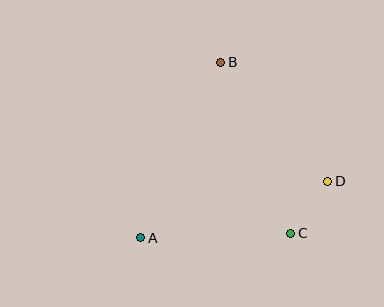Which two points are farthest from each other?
Points A and D are farthest from each other.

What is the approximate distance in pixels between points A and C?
The distance between A and C is approximately 150 pixels.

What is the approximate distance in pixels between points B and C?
The distance between B and C is approximately 185 pixels.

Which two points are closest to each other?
Points C and D are closest to each other.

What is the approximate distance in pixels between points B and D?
The distance between B and D is approximately 160 pixels.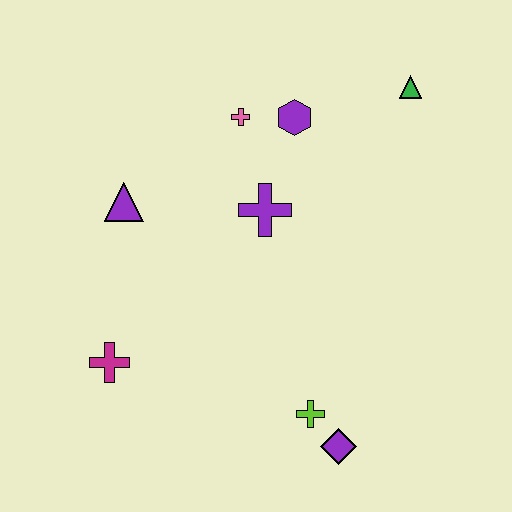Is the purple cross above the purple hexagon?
No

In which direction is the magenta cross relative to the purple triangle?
The magenta cross is below the purple triangle.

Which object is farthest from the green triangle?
The magenta cross is farthest from the green triangle.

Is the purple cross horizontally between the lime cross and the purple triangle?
Yes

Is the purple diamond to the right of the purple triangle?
Yes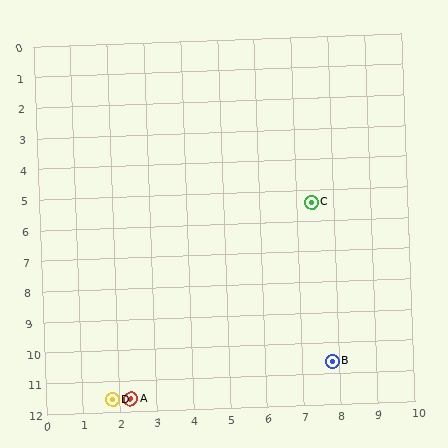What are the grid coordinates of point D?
Point D is at approximately (1.8, 11.6).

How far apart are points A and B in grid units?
Points A and B are about 5.6 grid units apart.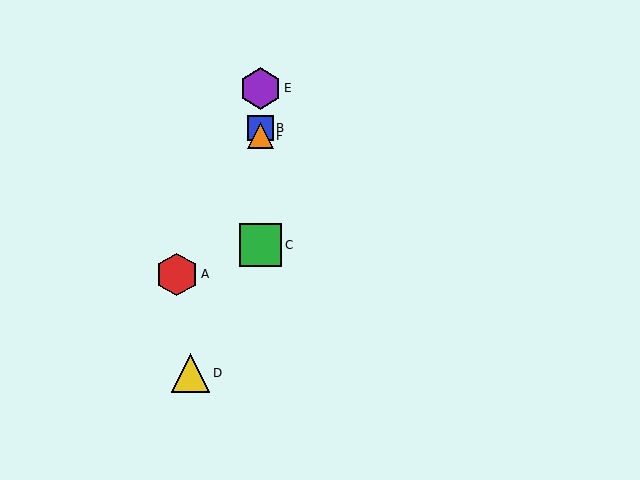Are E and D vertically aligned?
No, E is at x≈261 and D is at x≈190.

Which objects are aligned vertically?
Objects B, C, E, F are aligned vertically.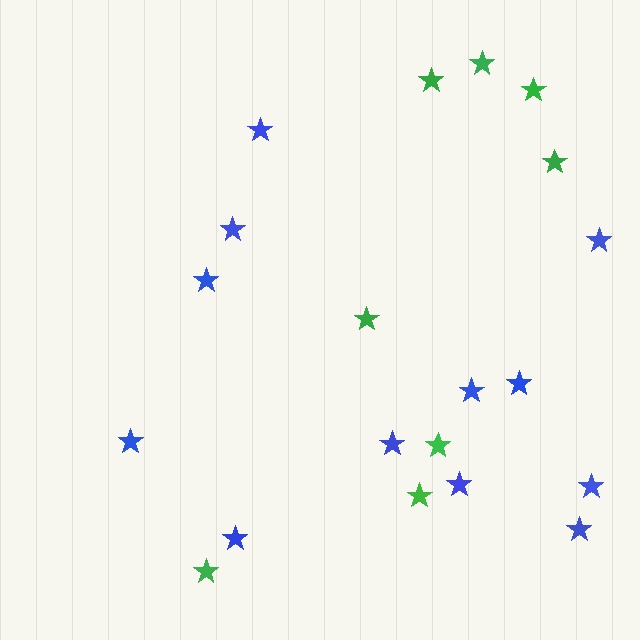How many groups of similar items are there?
There are 2 groups: one group of blue stars (12) and one group of green stars (8).